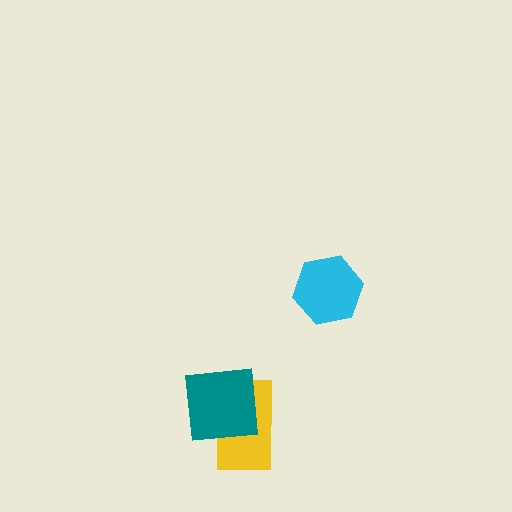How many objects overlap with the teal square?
1 object overlaps with the teal square.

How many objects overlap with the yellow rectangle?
1 object overlaps with the yellow rectangle.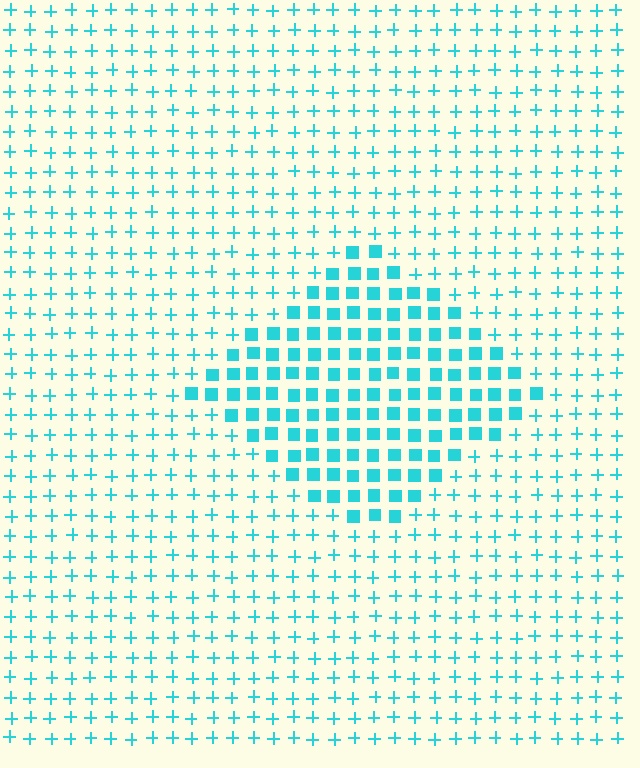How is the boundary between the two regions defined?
The boundary is defined by a change in element shape: squares inside vs. plus signs outside. All elements share the same color and spacing.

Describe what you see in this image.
The image is filled with small cyan elements arranged in a uniform grid. A diamond-shaped region contains squares, while the surrounding area contains plus signs. The boundary is defined purely by the change in element shape.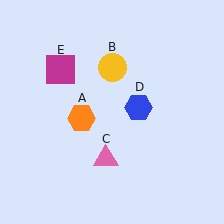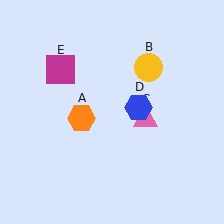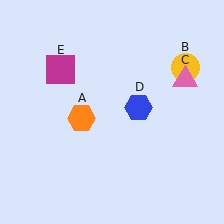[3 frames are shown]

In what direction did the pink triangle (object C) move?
The pink triangle (object C) moved up and to the right.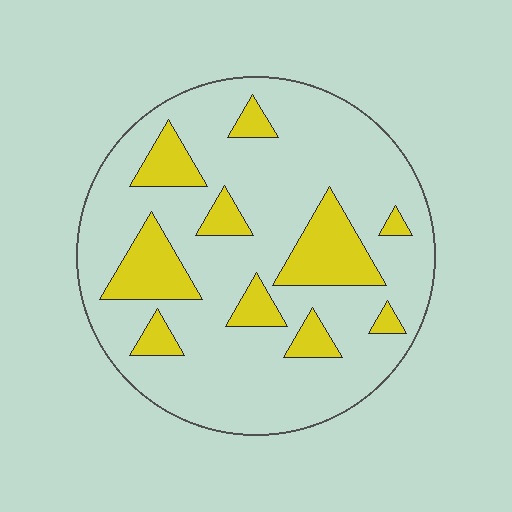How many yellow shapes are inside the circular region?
10.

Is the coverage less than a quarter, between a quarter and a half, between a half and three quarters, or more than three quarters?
Less than a quarter.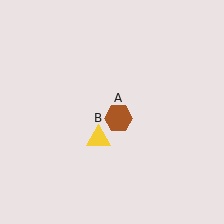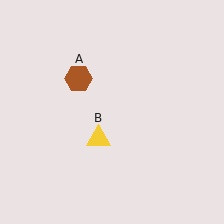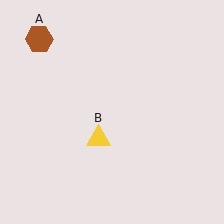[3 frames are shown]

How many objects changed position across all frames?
1 object changed position: brown hexagon (object A).